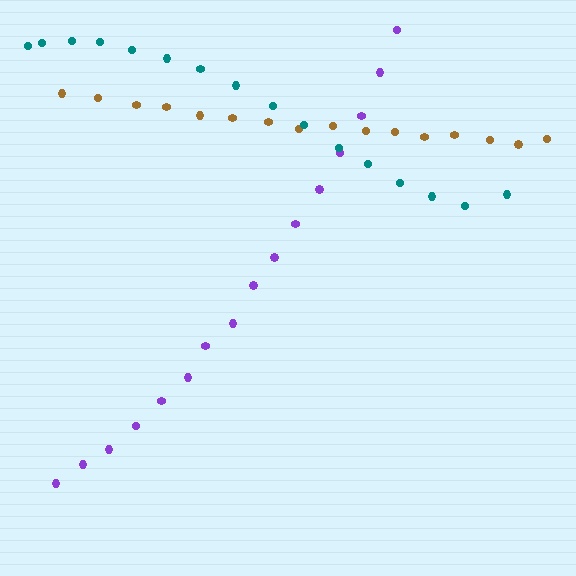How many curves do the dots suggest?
There are 3 distinct paths.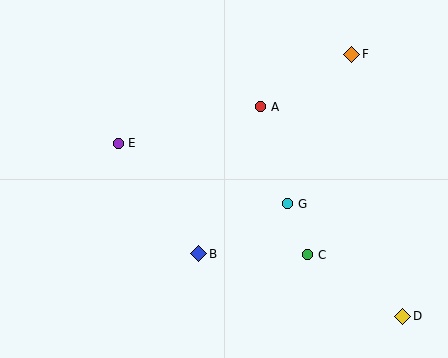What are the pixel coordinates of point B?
Point B is at (199, 254).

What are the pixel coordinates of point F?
Point F is at (352, 54).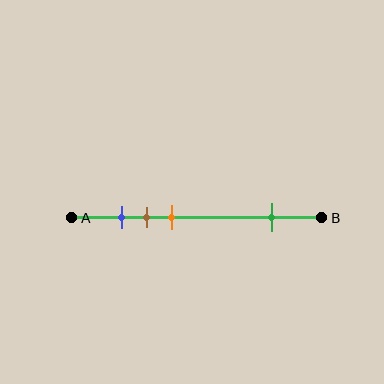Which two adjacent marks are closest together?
The blue and brown marks are the closest adjacent pair.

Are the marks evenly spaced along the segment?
No, the marks are not evenly spaced.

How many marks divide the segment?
There are 4 marks dividing the segment.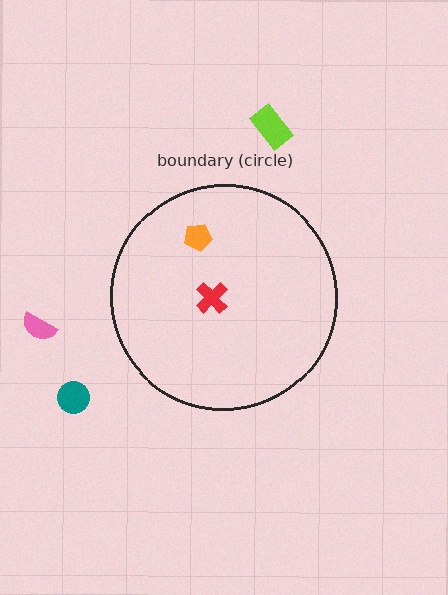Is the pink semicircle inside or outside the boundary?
Outside.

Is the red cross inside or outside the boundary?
Inside.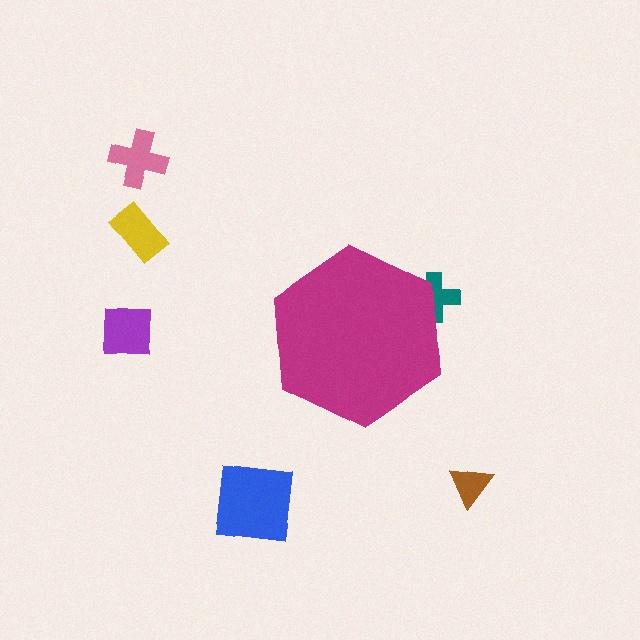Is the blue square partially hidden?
No, the blue square is fully visible.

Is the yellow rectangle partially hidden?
No, the yellow rectangle is fully visible.